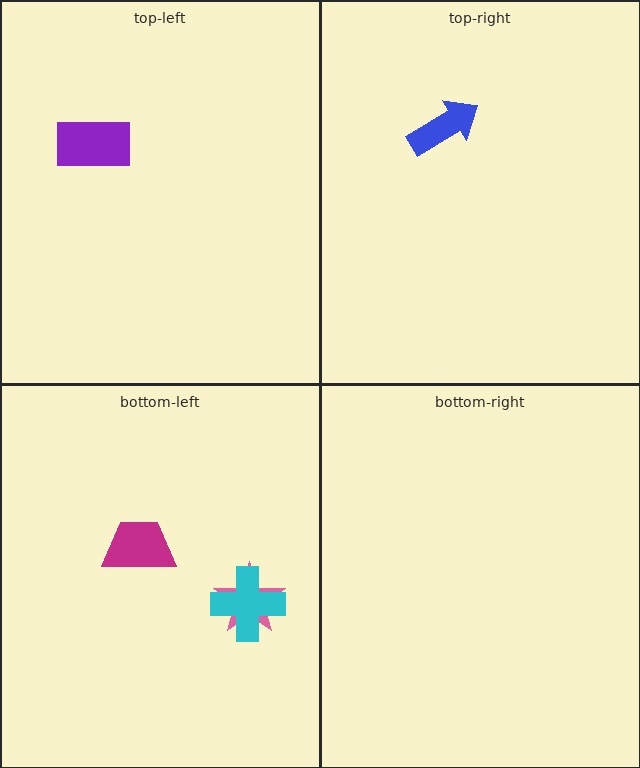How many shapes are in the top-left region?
1.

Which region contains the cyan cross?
The bottom-left region.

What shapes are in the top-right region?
The blue arrow.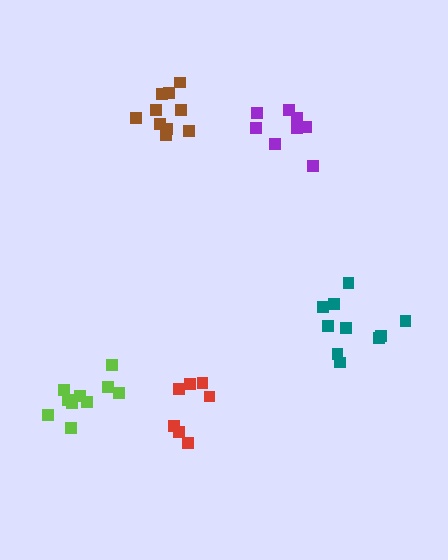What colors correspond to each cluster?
The clusters are colored: lime, red, brown, purple, teal.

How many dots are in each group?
Group 1: 10 dots, Group 2: 7 dots, Group 3: 10 dots, Group 4: 8 dots, Group 5: 10 dots (45 total).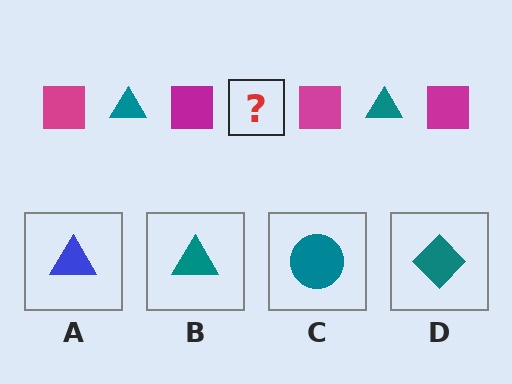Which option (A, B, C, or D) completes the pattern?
B.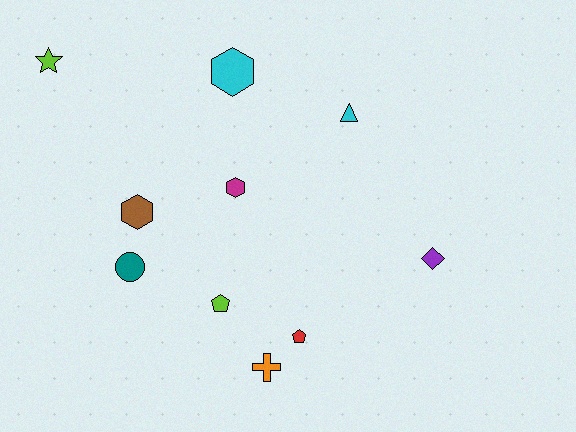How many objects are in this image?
There are 10 objects.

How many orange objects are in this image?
There is 1 orange object.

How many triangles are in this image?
There is 1 triangle.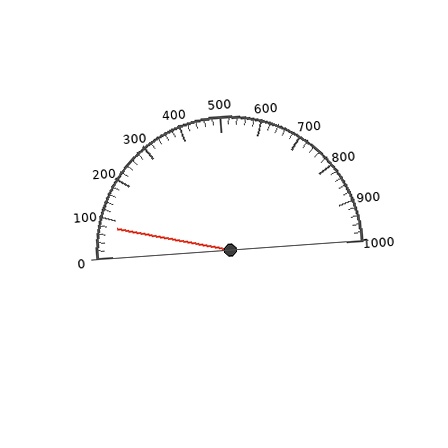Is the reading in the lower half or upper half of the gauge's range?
The reading is in the lower half of the range (0 to 1000).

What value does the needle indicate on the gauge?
The needle indicates approximately 80.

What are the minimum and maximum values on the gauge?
The gauge ranges from 0 to 1000.